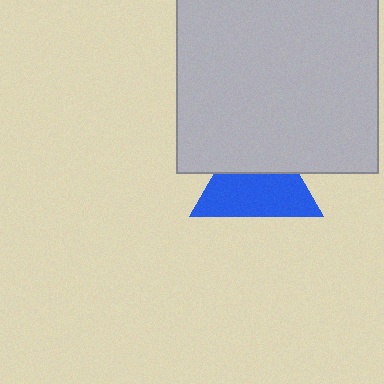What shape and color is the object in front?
The object in front is a light gray rectangle.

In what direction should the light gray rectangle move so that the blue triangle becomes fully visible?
The light gray rectangle should move up. That is the shortest direction to clear the overlap and leave the blue triangle fully visible.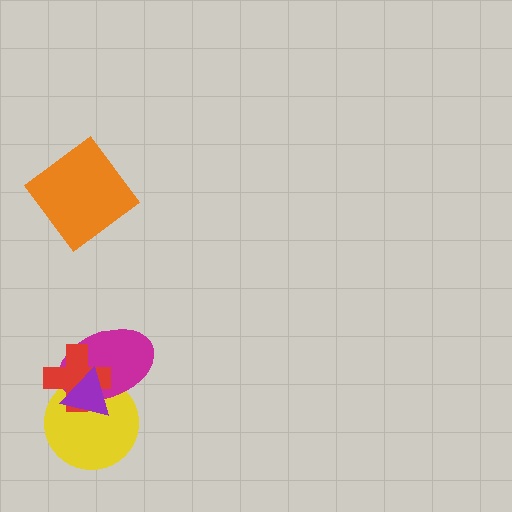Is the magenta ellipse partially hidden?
Yes, it is partially covered by another shape.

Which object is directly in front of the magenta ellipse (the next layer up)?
The red cross is directly in front of the magenta ellipse.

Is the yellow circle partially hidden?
Yes, it is partially covered by another shape.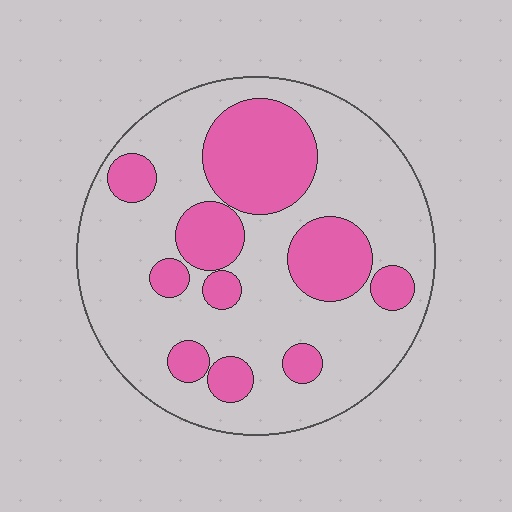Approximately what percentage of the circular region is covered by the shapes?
Approximately 30%.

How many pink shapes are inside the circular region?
10.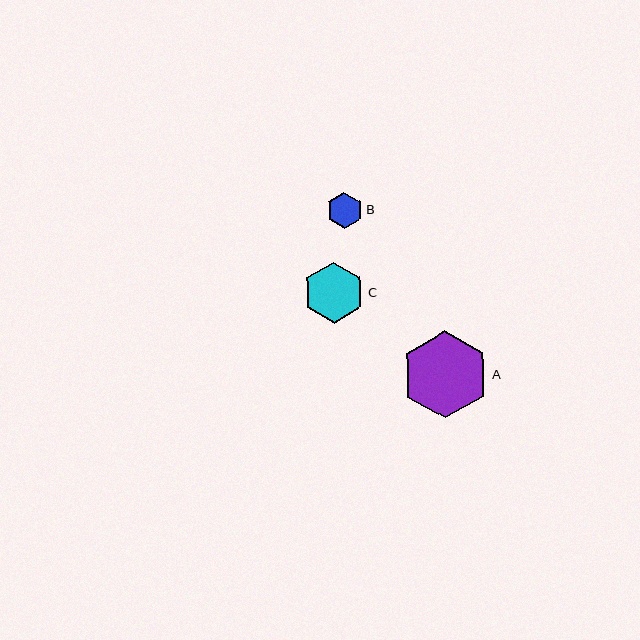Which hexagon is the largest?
Hexagon A is the largest with a size of approximately 87 pixels.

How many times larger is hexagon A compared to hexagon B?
Hexagon A is approximately 2.4 times the size of hexagon B.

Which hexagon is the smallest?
Hexagon B is the smallest with a size of approximately 36 pixels.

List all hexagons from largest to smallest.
From largest to smallest: A, C, B.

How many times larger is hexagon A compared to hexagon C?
Hexagon A is approximately 1.4 times the size of hexagon C.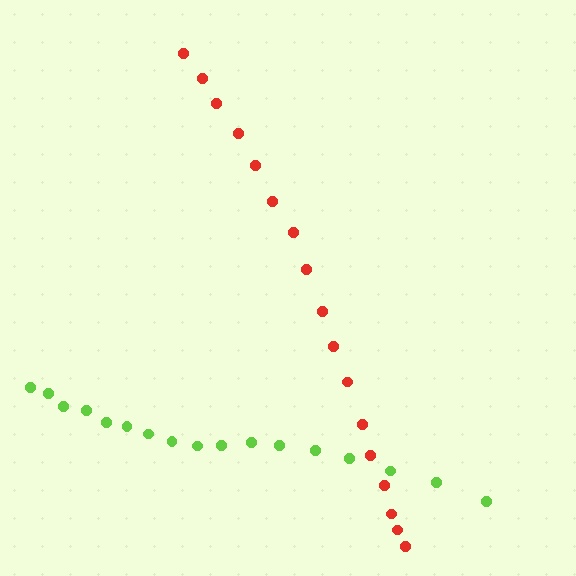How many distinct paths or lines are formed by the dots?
There are 2 distinct paths.